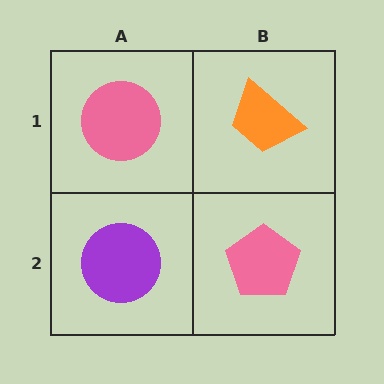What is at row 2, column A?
A purple circle.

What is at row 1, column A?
A pink circle.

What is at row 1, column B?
An orange trapezoid.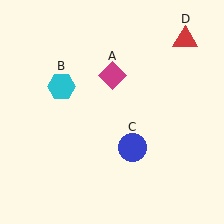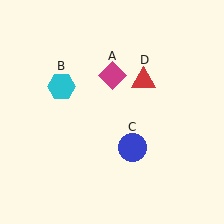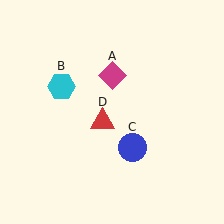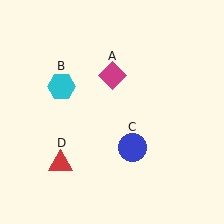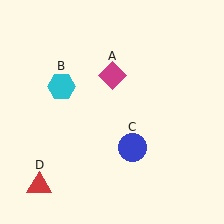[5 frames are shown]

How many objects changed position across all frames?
1 object changed position: red triangle (object D).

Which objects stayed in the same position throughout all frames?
Magenta diamond (object A) and cyan hexagon (object B) and blue circle (object C) remained stationary.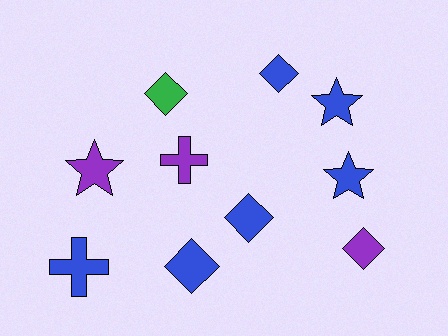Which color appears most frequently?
Blue, with 6 objects.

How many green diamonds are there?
There is 1 green diamond.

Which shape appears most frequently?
Diamond, with 5 objects.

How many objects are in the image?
There are 10 objects.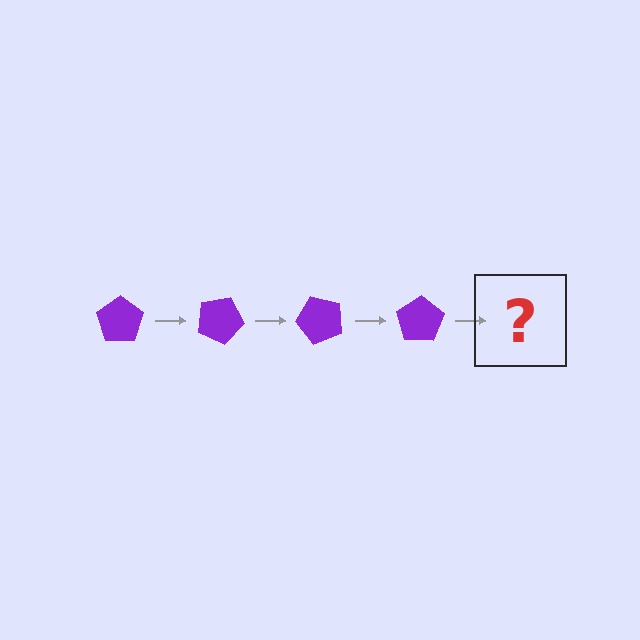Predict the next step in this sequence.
The next step is a purple pentagon rotated 100 degrees.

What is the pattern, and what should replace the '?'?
The pattern is that the pentagon rotates 25 degrees each step. The '?' should be a purple pentagon rotated 100 degrees.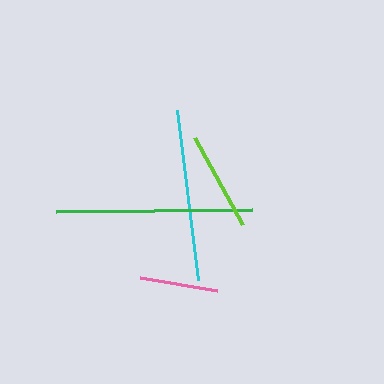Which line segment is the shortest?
The pink line is the shortest at approximately 78 pixels.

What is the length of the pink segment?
The pink segment is approximately 78 pixels long.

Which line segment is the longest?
The green line is the longest at approximately 196 pixels.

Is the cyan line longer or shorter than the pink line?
The cyan line is longer than the pink line.